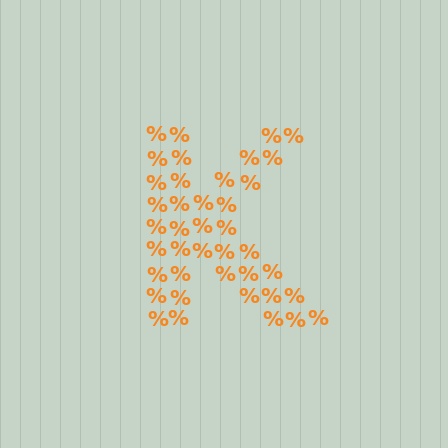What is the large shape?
The large shape is the letter K.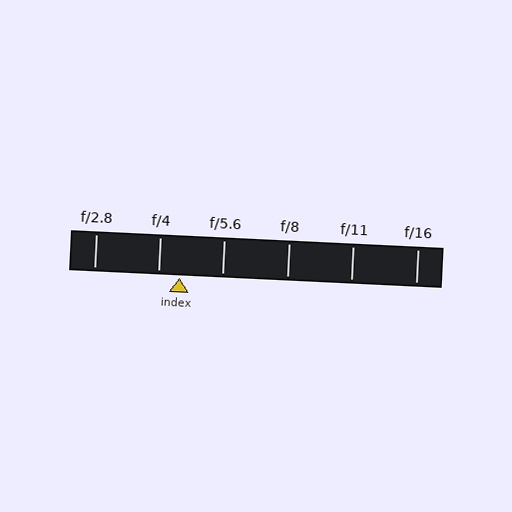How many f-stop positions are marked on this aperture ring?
There are 6 f-stop positions marked.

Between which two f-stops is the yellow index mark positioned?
The index mark is between f/4 and f/5.6.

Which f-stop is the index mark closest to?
The index mark is closest to f/4.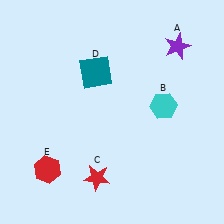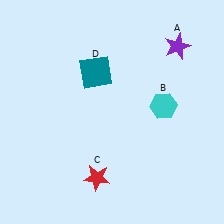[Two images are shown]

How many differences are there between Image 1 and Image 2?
There is 1 difference between the two images.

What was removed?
The red hexagon (E) was removed in Image 2.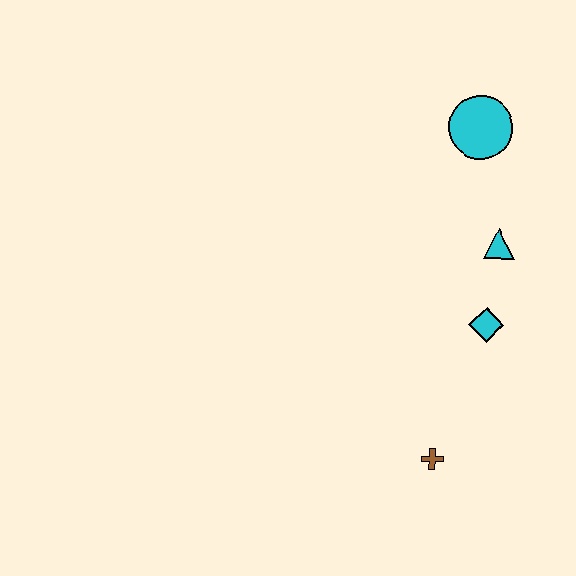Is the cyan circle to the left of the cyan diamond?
Yes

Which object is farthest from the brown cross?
The cyan circle is farthest from the brown cross.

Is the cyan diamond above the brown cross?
Yes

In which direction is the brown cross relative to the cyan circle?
The brown cross is below the cyan circle.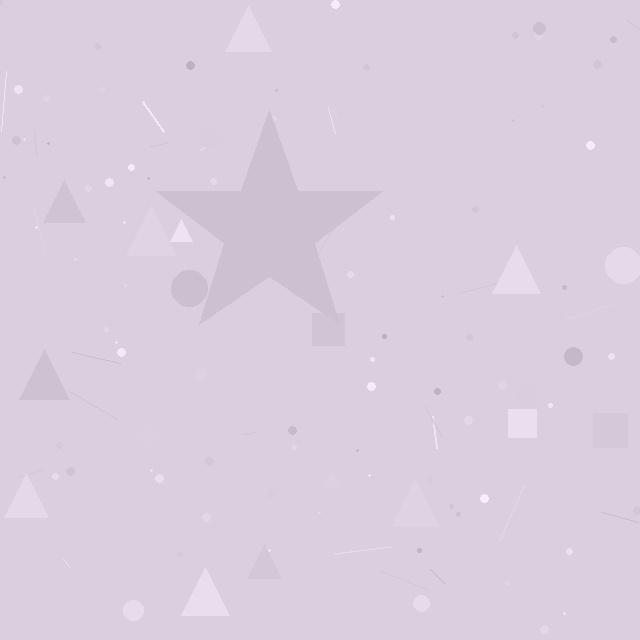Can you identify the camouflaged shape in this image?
The camouflaged shape is a star.